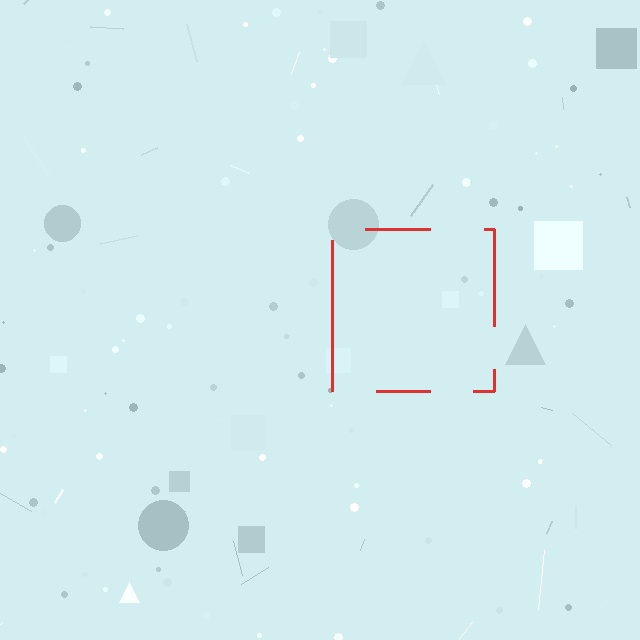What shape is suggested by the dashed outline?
The dashed outline suggests a square.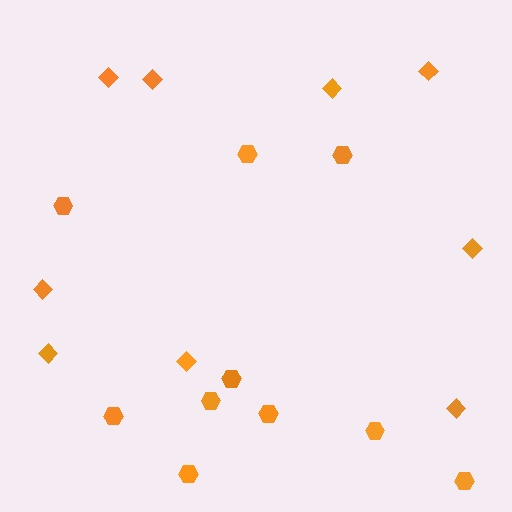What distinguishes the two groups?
There are 2 groups: one group of hexagons (10) and one group of diamonds (9).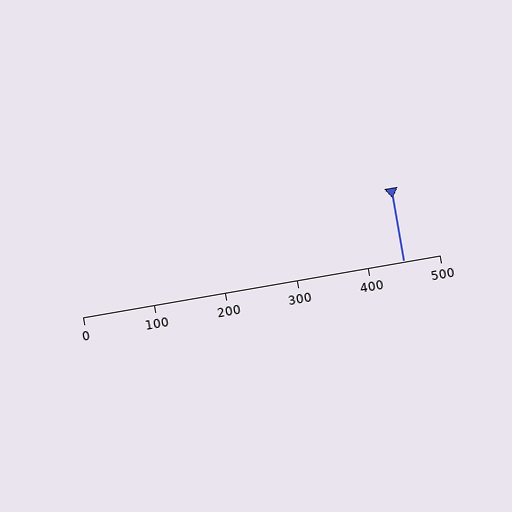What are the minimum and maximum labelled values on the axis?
The axis runs from 0 to 500.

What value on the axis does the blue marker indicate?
The marker indicates approximately 450.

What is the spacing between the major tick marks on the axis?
The major ticks are spaced 100 apart.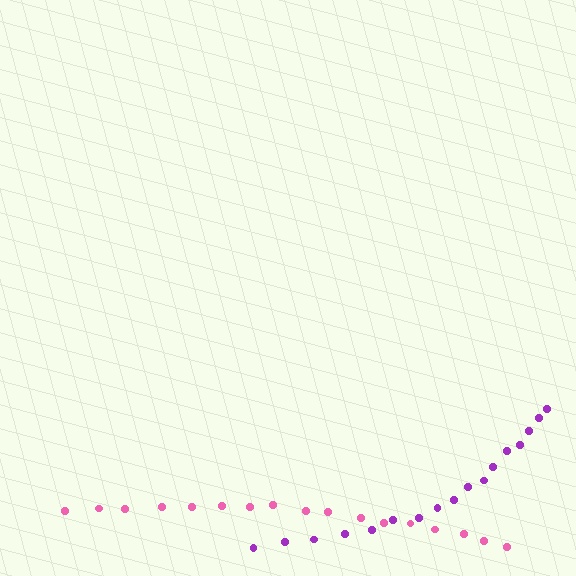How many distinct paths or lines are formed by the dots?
There are 2 distinct paths.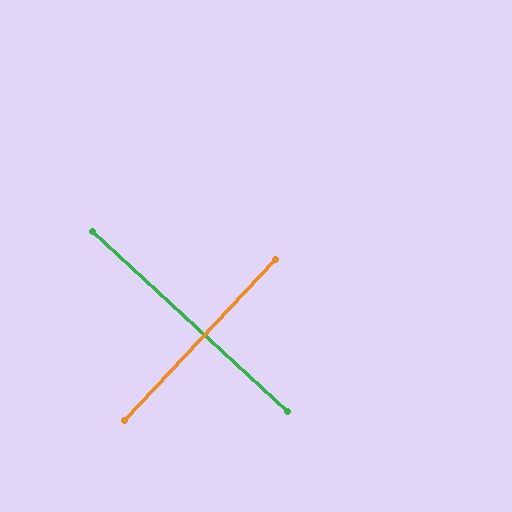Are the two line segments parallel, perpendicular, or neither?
Perpendicular — they meet at approximately 90°.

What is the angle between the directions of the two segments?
Approximately 90 degrees.